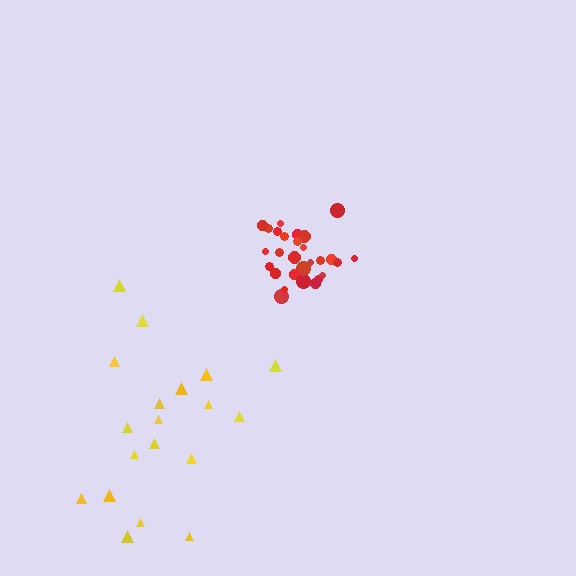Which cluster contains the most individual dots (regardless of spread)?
Red (29).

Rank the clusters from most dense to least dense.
red, yellow.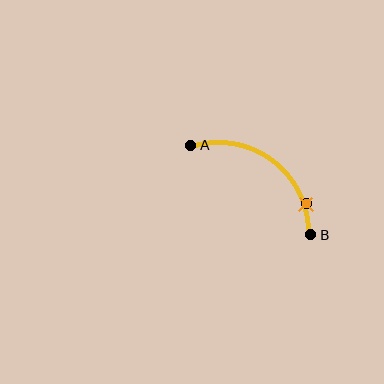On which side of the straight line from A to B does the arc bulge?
The arc bulges above and to the right of the straight line connecting A and B.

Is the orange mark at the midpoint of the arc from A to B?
No. The orange mark lies on the arc but is closer to endpoint B. The arc midpoint would be at the point on the curve equidistant along the arc from both A and B.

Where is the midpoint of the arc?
The arc midpoint is the point on the curve farthest from the straight line joining A and B. It sits above and to the right of that line.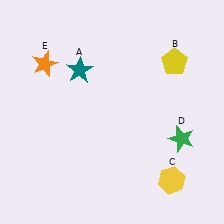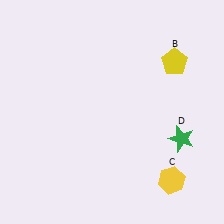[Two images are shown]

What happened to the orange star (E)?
The orange star (E) was removed in Image 2. It was in the top-left area of Image 1.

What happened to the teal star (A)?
The teal star (A) was removed in Image 2. It was in the top-left area of Image 1.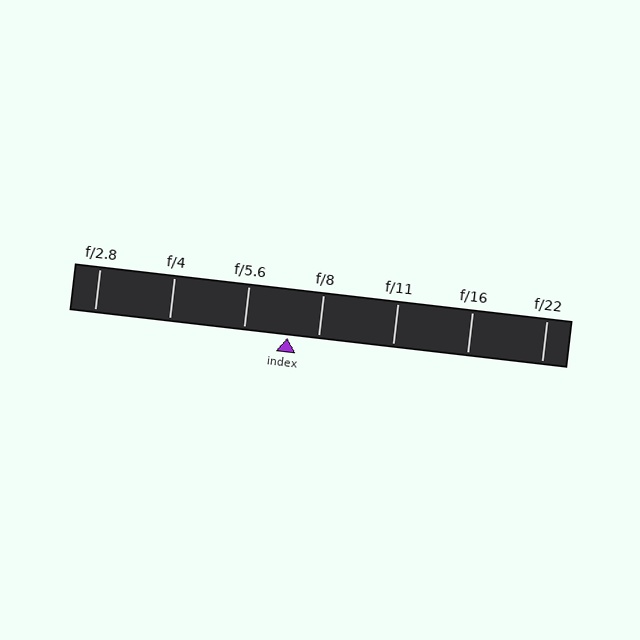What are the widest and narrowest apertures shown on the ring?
The widest aperture shown is f/2.8 and the narrowest is f/22.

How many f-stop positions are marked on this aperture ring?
There are 7 f-stop positions marked.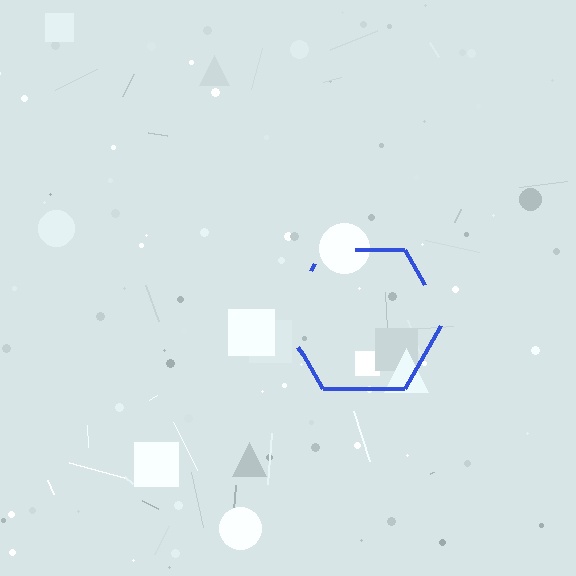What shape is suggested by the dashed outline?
The dashed outline suggests a hexagon.